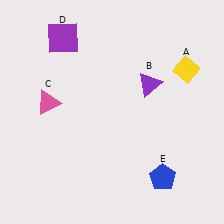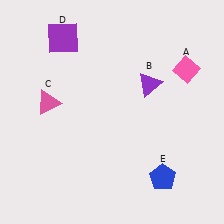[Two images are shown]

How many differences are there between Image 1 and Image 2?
There is 1 difference between the two images.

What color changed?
The diamond (A) changed from yellow in Image 1 to pink in Image 2.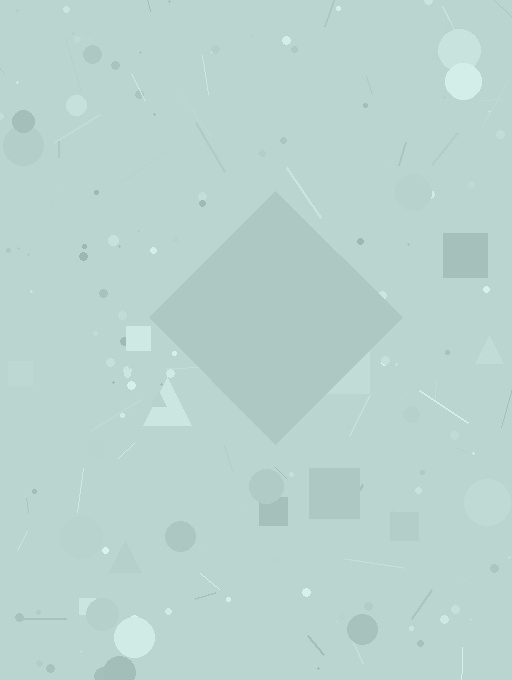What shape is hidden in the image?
A diamond is hidden in the image.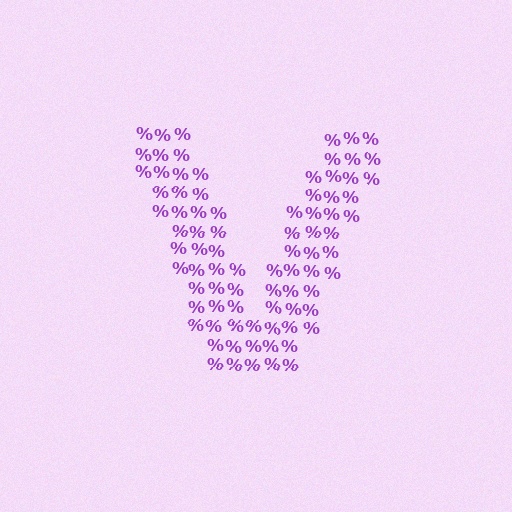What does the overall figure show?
The overall figure shows the letter V.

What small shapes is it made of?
It is made of small percent signs.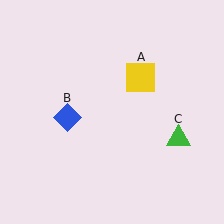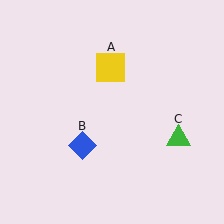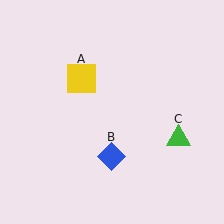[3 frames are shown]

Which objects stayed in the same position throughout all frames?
Green triangle (object C) remained stationary.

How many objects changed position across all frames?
2 objects changed position: yellow square (object A), blue diamond (object B).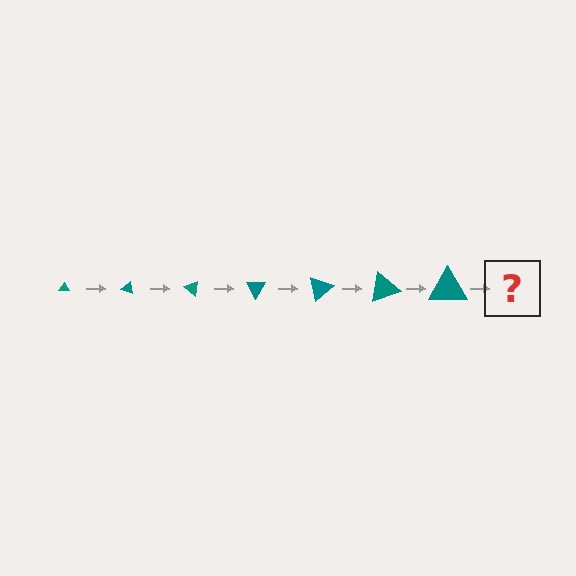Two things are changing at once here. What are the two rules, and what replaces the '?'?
The two rules are that the triangle grows larger each step and it rotates 20 degrees each step. The '?' should be a triangle, larger than the previous one and rotated 140 degrees from the start.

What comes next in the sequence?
The next element should be a triangle, larger than the previous one and rotated 140 degrees from the start.